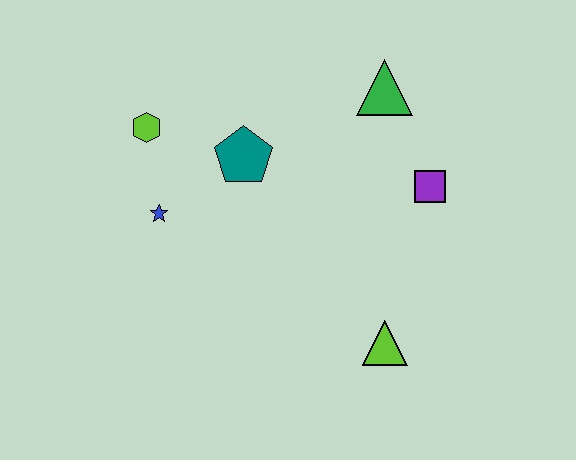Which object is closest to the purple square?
The green triangle is closest to the purple square.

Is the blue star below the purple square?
Yes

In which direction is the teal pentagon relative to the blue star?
The teal pentagon is to the right of the blue star.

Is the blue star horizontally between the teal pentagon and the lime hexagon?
Yes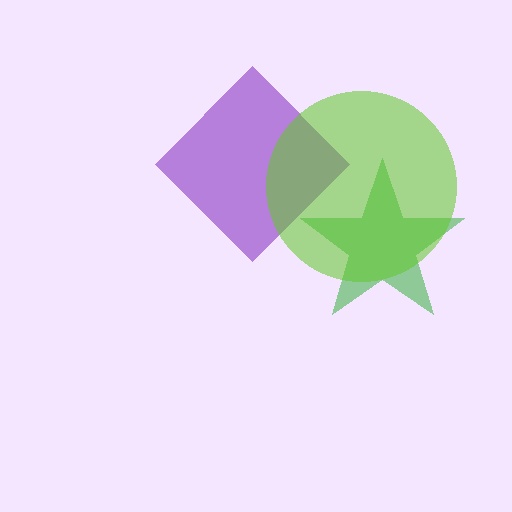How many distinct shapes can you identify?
There are 3 distinct shapes: a green star, a purple diamond, a lime circle.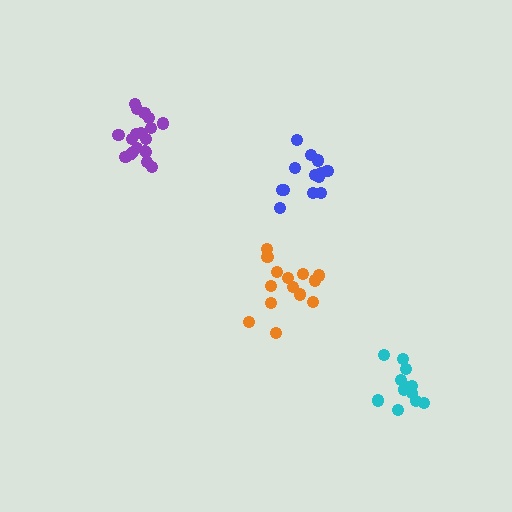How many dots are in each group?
Group 1: 14 dots, Group 2: 18 dots, Group 3: 13 dots, Group 4: 12 dots (57 total).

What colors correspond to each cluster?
The clusters are colored: orange, purple, blue, cyan.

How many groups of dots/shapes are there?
There are 4 groups.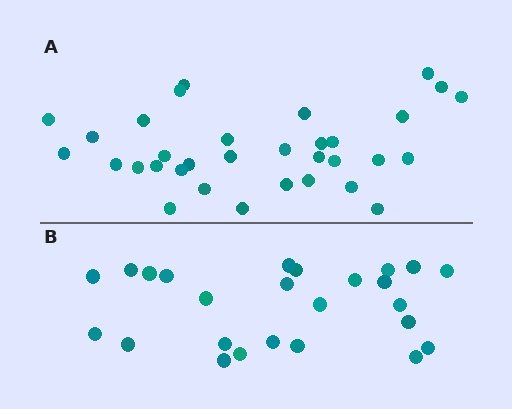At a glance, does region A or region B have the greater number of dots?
Region A (the top region) has more dots.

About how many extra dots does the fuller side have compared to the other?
Region A has roughly 8 or so more dots than region B.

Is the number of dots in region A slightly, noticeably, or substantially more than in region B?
Region A has noticeably more, but not dramatically so. The ratio is roughly 1.3 to 1.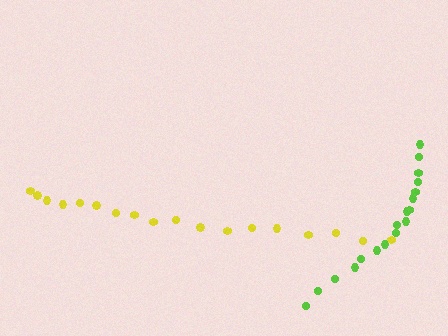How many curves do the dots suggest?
There are 2 distinct paths.